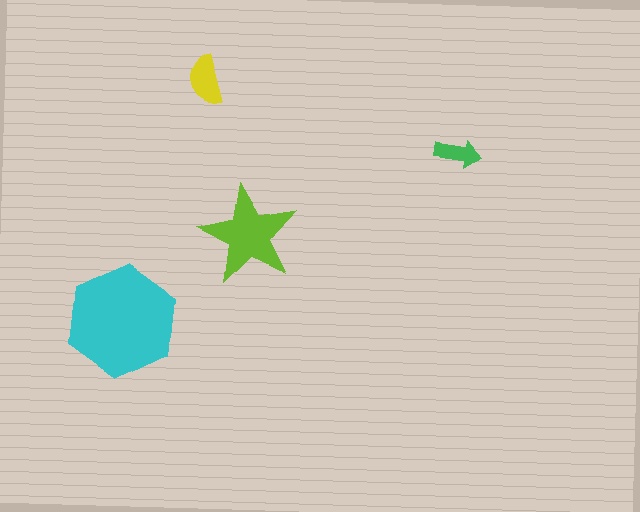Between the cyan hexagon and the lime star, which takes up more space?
The cyan hexagon.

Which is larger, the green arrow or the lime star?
The lime star.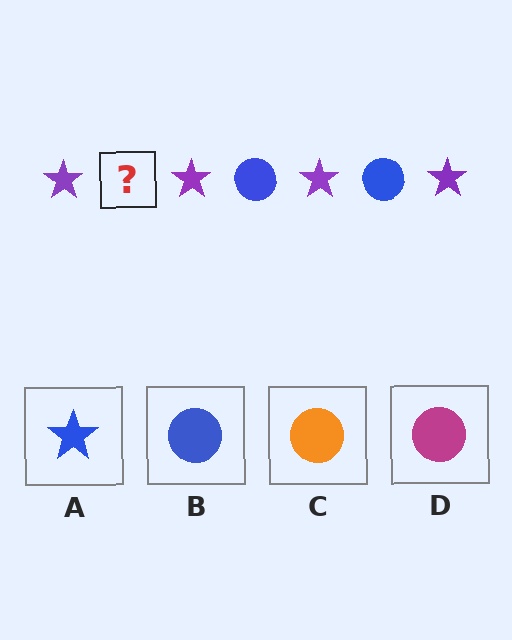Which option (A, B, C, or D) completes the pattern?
B.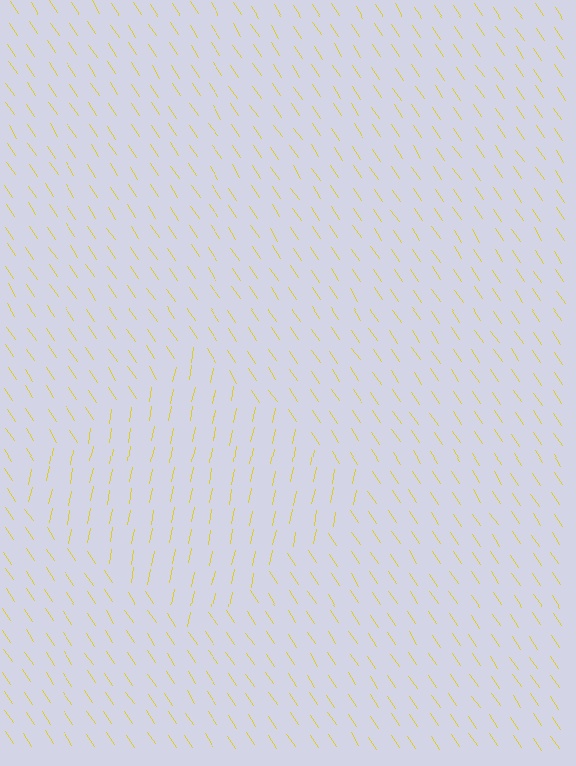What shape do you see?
I see a diamond.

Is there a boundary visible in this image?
Yes, there is a texture boundary formed by a change in line orientation.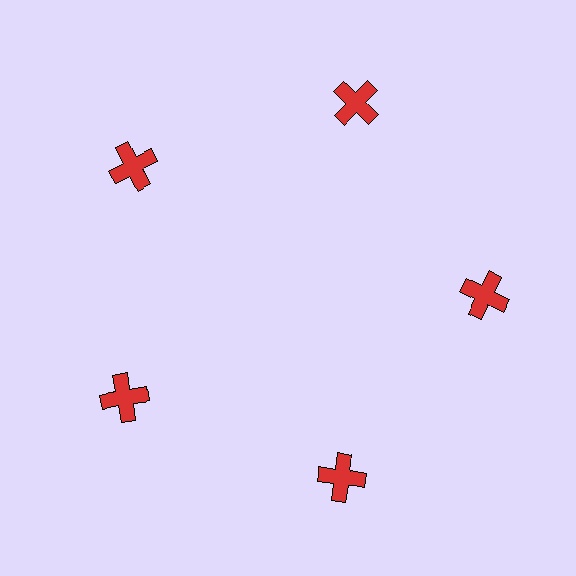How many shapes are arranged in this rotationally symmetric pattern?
There are 5 shapes, arranged in 5 groups of 1.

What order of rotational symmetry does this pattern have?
This pattern has 5-fold rotational symmetry.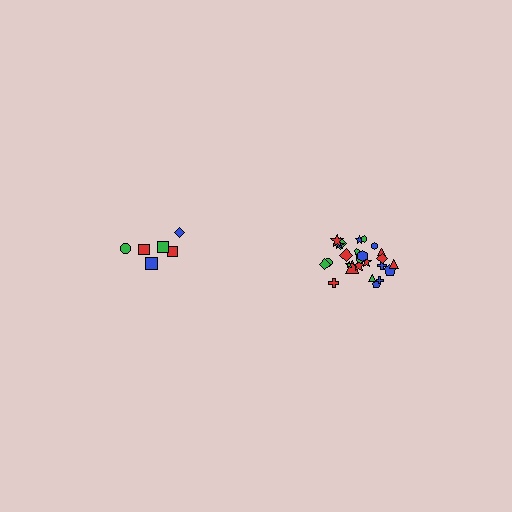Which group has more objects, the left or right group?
The right group.